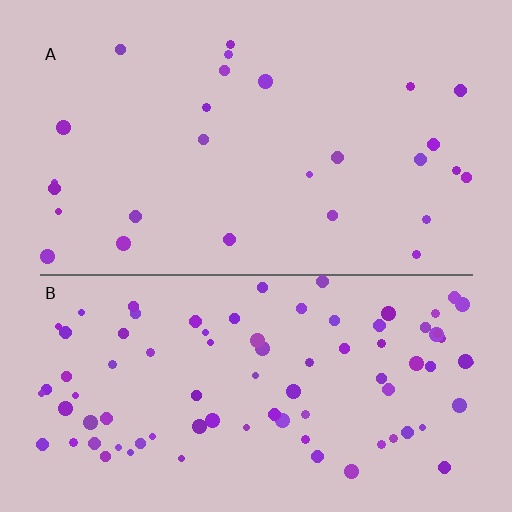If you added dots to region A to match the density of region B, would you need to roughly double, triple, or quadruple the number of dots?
Approximately triple.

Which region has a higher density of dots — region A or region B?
B (the bottom).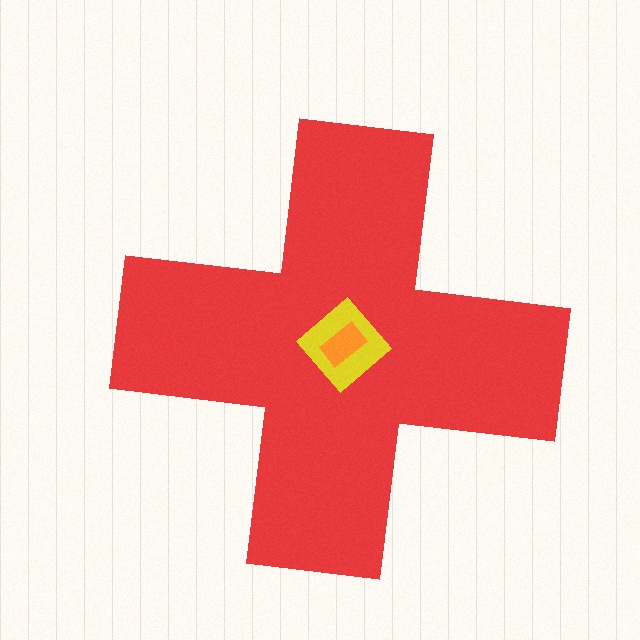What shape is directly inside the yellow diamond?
The orange rectangle.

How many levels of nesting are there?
3.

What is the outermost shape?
The red cross.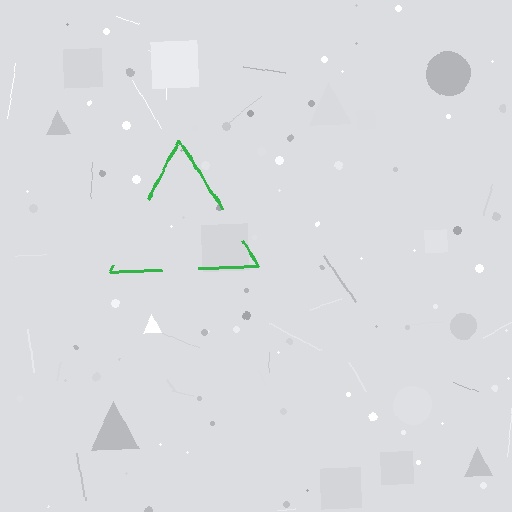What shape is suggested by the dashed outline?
The dashed outline suggests a triangle.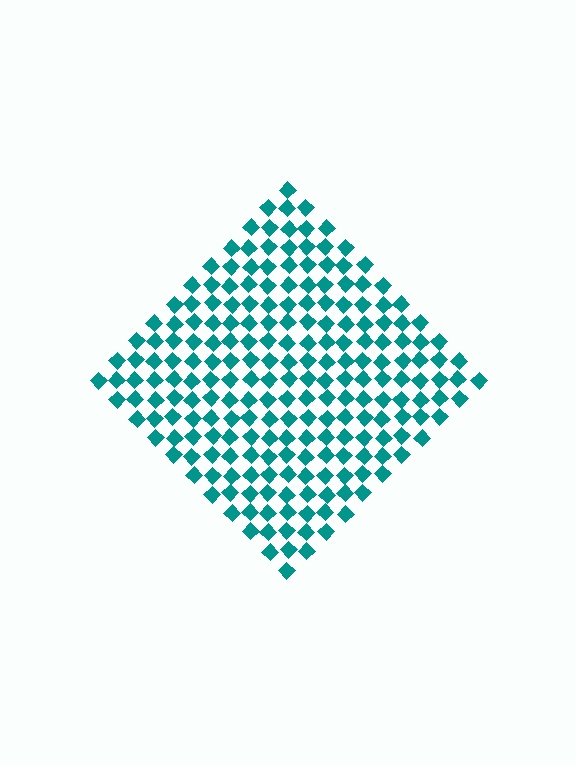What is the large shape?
The large shape is a diamond.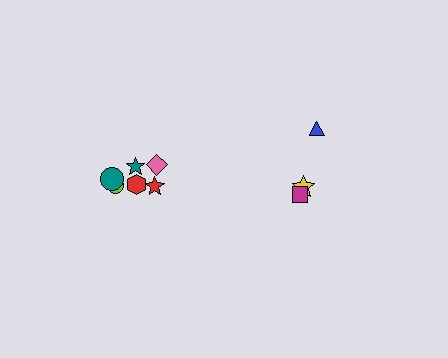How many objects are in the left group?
There are 6 objects.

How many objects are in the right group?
There are 3 objects.